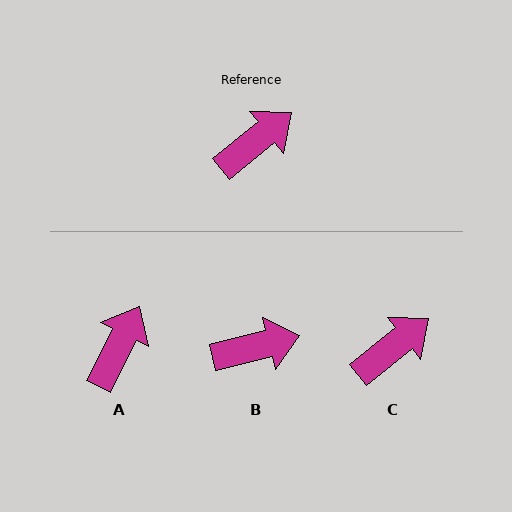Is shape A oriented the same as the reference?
No, it is off by about 24 degrees.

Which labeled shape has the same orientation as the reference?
C.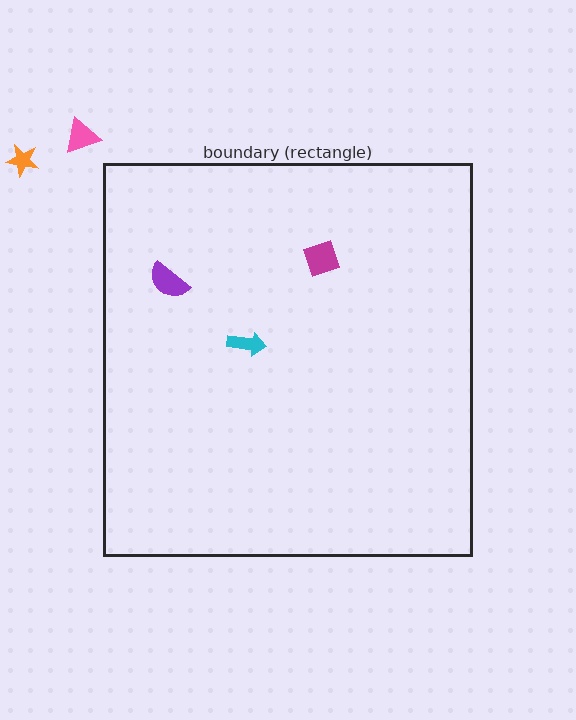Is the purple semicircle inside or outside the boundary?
Inside.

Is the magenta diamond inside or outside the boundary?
Inside.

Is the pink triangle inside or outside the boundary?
Outside.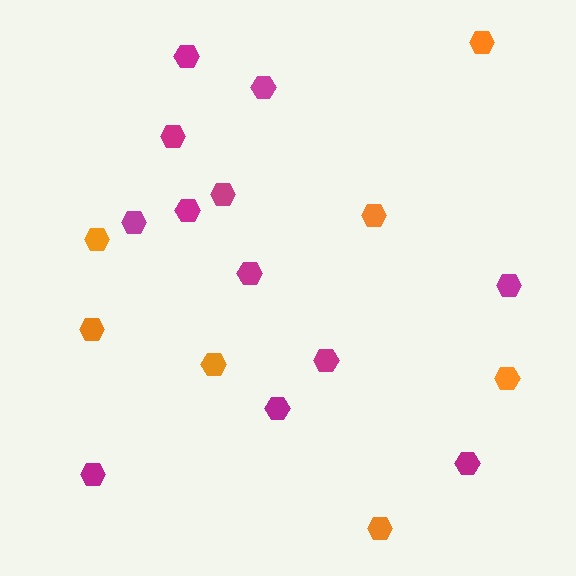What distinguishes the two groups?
There are 2 groups: one group of magenta hexagons (12) and one group of orange hexagons (7).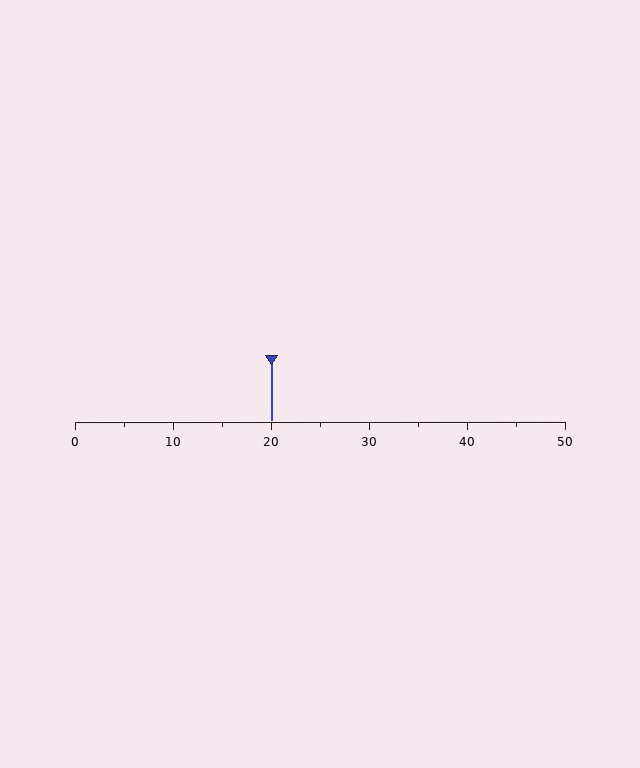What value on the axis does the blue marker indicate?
The marker indicates approximately 20.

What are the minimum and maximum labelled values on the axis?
The axis runs from 0 to 50.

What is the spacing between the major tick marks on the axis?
The major ticks are spaced 10 apart.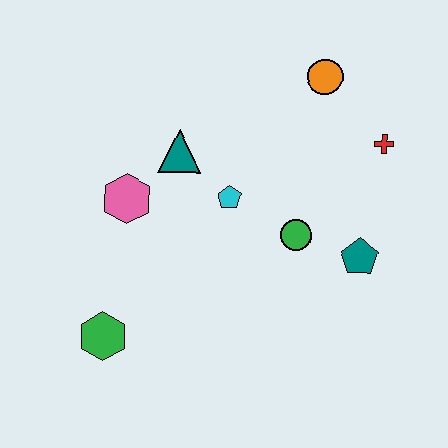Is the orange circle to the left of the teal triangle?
No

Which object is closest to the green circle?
The teal pentagon is closest to the green circle.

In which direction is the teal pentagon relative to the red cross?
The teal pentagon is below the red cross.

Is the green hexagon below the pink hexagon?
Yes